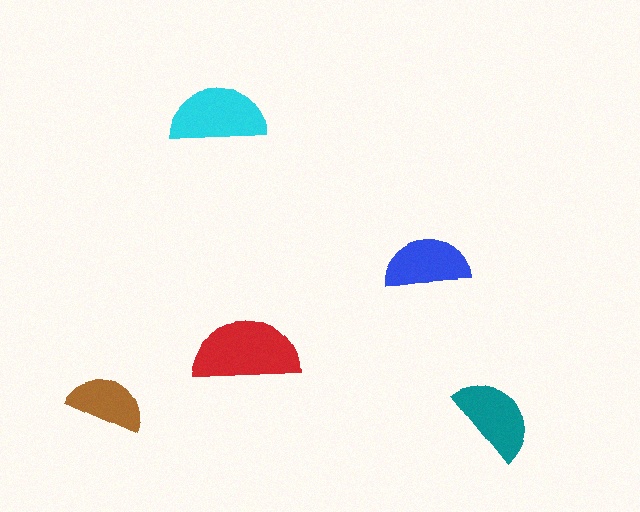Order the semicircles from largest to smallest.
the red one, the cyan one, the teal one, the blue one, the brown one.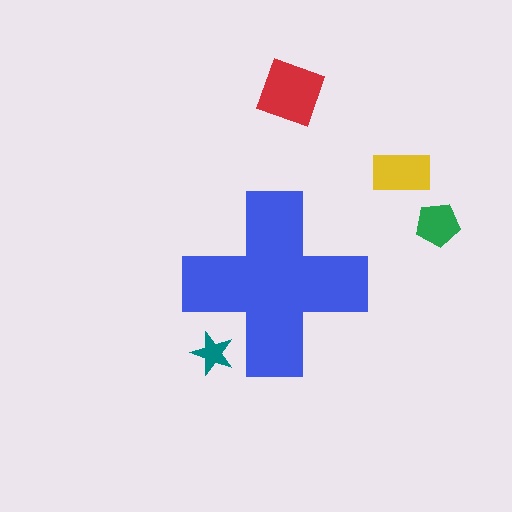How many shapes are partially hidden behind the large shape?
1 shape is partially hidden.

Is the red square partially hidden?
No, the red square is fully visible.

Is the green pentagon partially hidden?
No, the green pentagon is fully visible.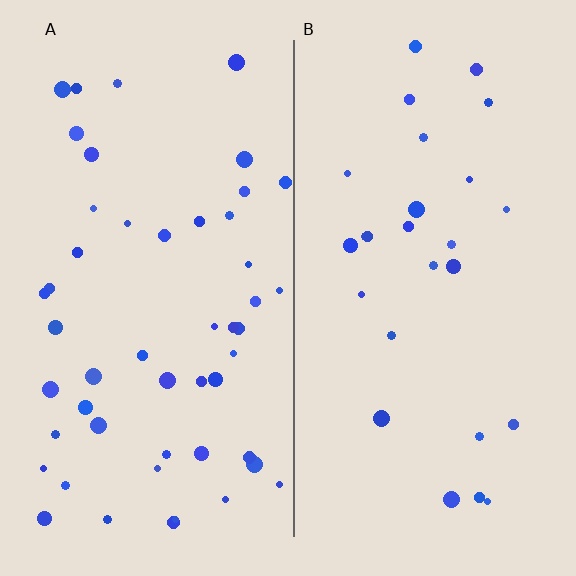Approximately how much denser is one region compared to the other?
Approximately 1.9× — region A over region B.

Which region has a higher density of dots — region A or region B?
A (the left).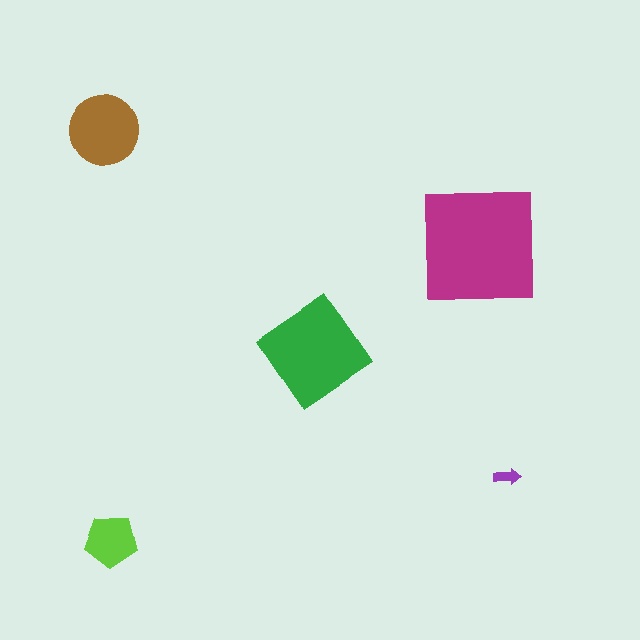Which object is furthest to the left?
The lime pentagon is leftmost.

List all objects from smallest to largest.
The purple arrow, the lime pentagon, the brown circle, the green diamond, the magenta square.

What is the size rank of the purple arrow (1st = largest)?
5th.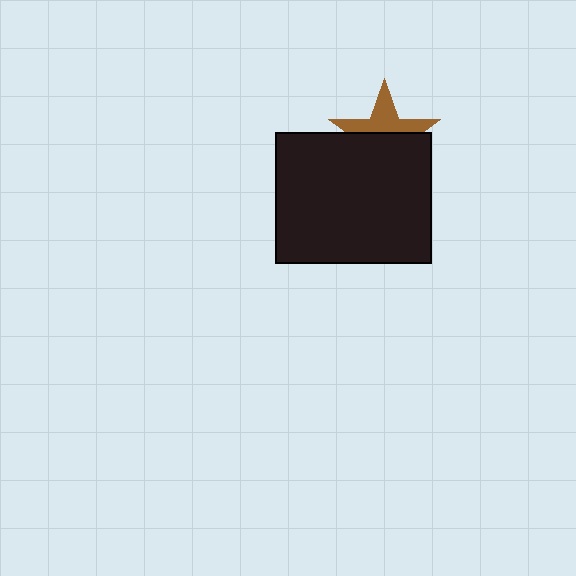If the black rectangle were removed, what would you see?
You would see the complete brown star.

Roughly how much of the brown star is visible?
A small part of it is visible (roughly 43%).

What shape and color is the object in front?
The object in front is a black rectangle.